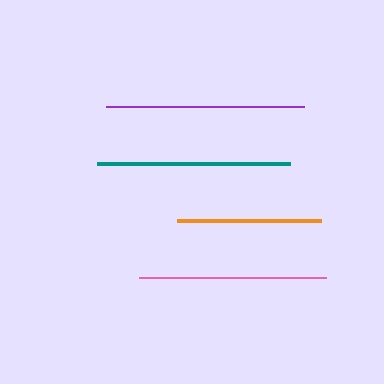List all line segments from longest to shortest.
From longest to shortest: purple, teal, pink, orange.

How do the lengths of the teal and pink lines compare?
The teal and pink lines are approximately the same length.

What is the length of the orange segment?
The orange segment is approximately 144 pixels long.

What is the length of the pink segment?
The pink segment is approximately 187 pixels long.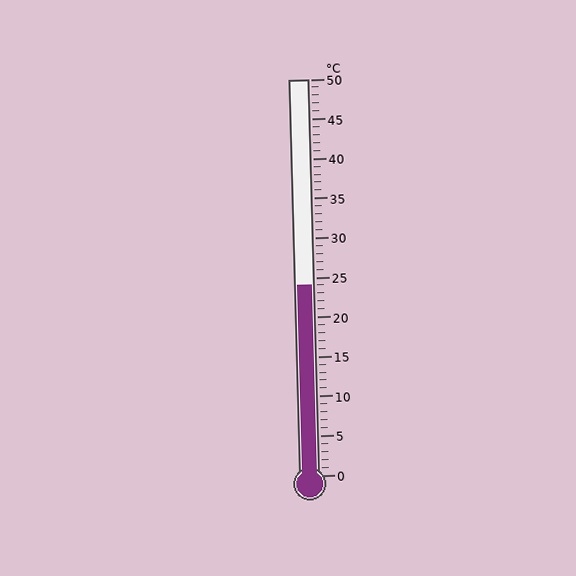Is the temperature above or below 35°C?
The temperature is below 35°C.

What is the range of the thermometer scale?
The thermometer scale ranges from 0°C to 50°C.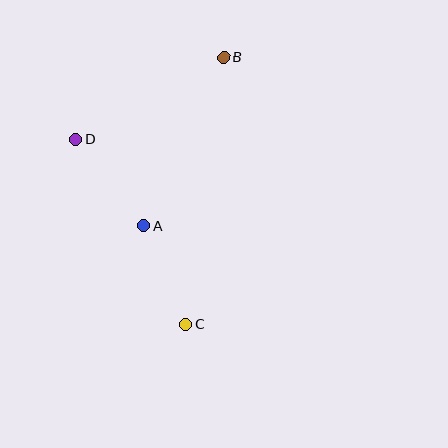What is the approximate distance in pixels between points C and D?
The distance between C and D is approximately 216 pixels.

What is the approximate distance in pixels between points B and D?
The distance between B and D is approximately 169 pixels.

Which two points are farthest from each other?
Points B and C are farthest from each other.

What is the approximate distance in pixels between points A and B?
The distance between A and B is approximately 187 pixels.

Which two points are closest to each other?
Points A and C are closest to each other.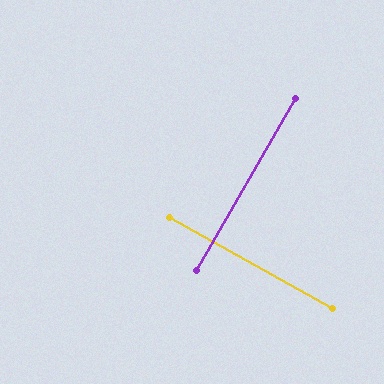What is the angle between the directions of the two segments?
Approximately 89 degrees.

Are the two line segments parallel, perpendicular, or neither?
Perpendicular — they meet at approximately 89°.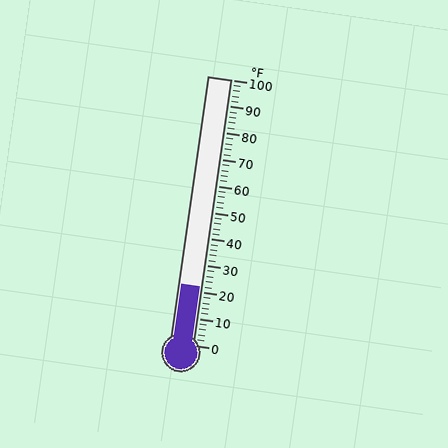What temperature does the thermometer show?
The thermometer shows approximately 22°F.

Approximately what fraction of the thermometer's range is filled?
The thermometer is filled to approximately 20% of its range.